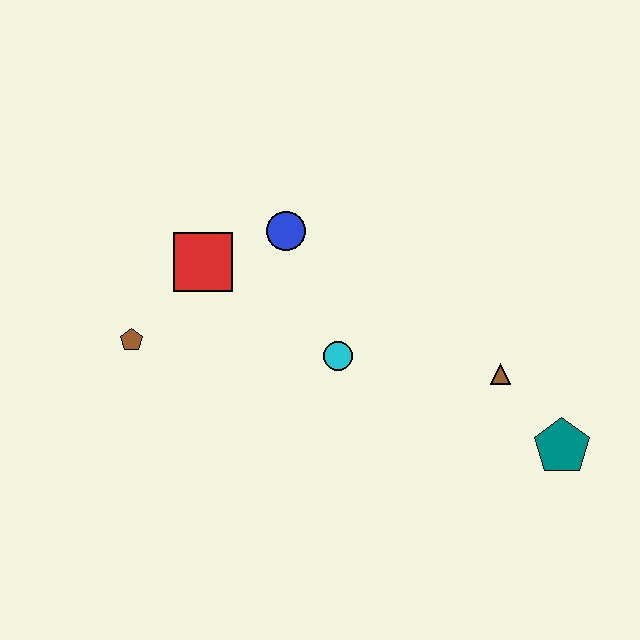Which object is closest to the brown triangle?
The teal pentagon is closest to the brown triangle.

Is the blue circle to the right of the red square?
Yes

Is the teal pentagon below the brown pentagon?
Yes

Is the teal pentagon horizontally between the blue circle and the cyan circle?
No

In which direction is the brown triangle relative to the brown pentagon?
The brown triangle is to the right of the brown pentagon.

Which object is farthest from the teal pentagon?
The brown pentagon is farthest from the teal pentagon.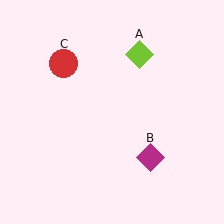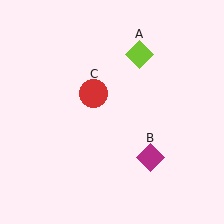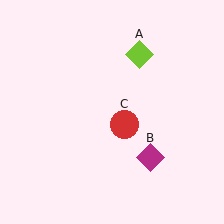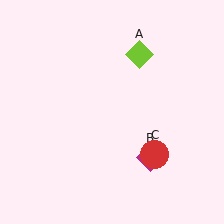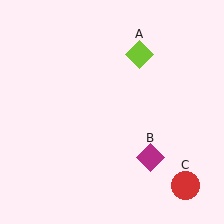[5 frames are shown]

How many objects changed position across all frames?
1 object changed position: red circle (object C).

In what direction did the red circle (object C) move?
The red circle (object C) moved down and to the right.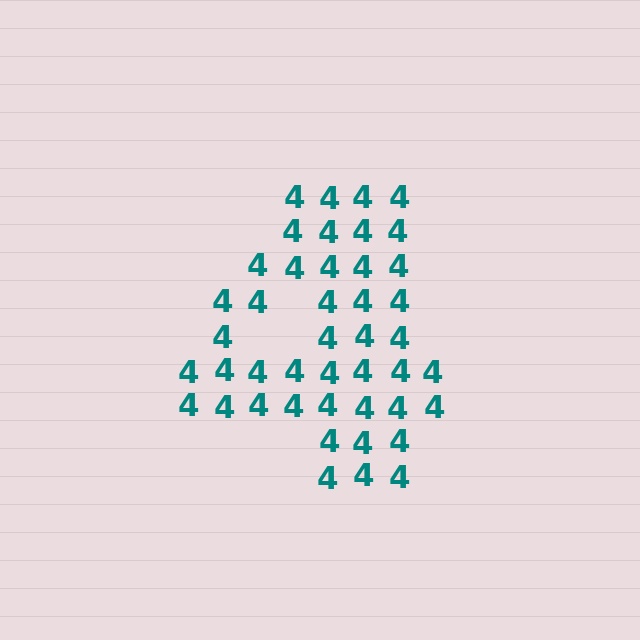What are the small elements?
The small elements are digit 4's.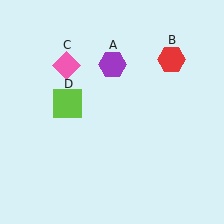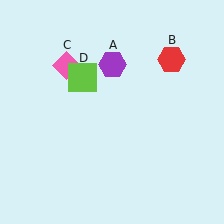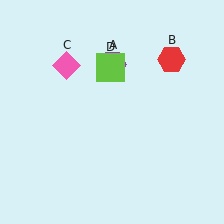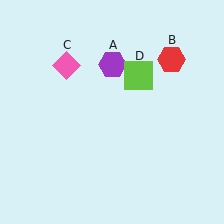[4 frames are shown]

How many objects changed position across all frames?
1 object changed position: lime square (object D).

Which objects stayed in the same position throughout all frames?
Purple hexagon (object A) and red hexagon (object B) and pink diamond (object C) remained stationary.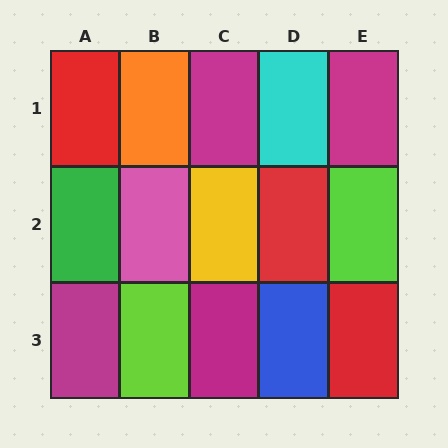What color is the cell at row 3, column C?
Magenta.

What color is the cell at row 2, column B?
Pink.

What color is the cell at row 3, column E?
Red.